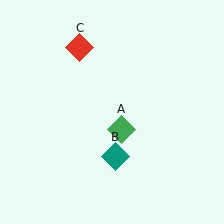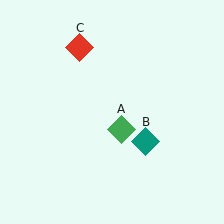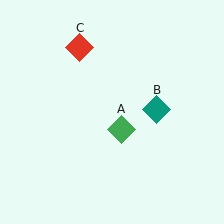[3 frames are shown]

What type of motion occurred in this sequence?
The teal diamond (object B) rotated counterclockwise around the center of the scene.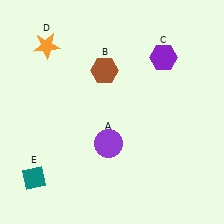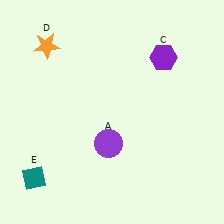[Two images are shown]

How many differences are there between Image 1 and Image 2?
There is 1 difference between the two images.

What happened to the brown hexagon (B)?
The brown hexagon (B) was removed in Image 2. It was in the top-left area of Image 1.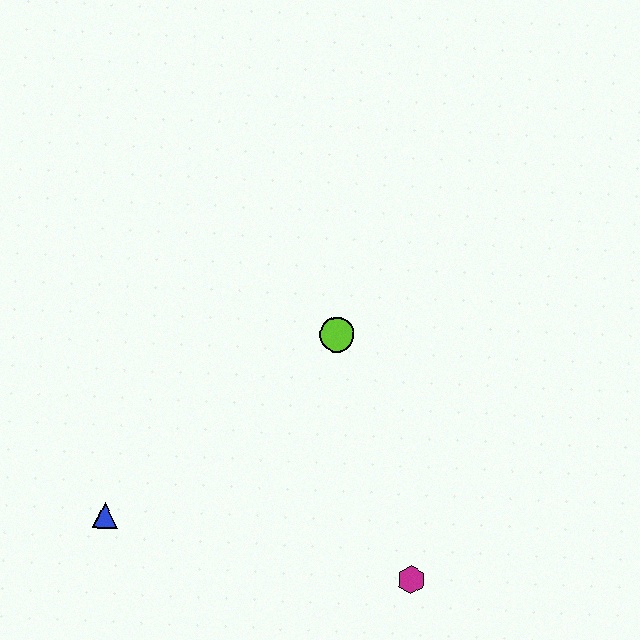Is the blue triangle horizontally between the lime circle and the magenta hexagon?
No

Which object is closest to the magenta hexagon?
The lime circle is closest to the magenta hexagon.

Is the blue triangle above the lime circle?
No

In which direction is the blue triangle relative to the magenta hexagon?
The blue triangle is to the left of the magenta hexagon.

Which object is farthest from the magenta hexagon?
The blue triangle is farthest from the magenta hexagon.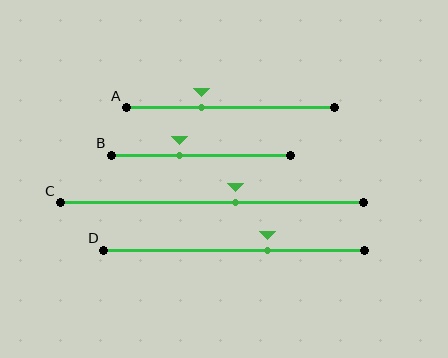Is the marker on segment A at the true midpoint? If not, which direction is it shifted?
No, the marker on segment A is shifted to the left by about 14% of the segment length.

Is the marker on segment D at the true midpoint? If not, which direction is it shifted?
No, the marker on segment D is shifted to the right by about 13% of the segment length.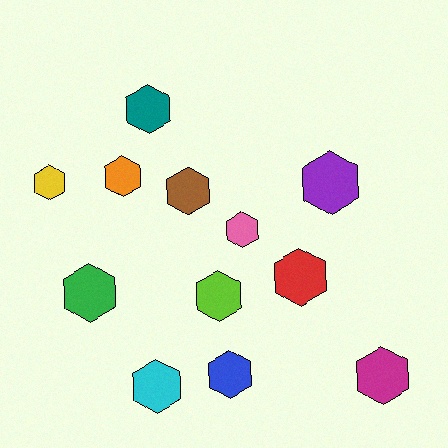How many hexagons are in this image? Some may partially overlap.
There are 12 hexagons.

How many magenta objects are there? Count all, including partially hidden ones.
There is 1 magenta object.